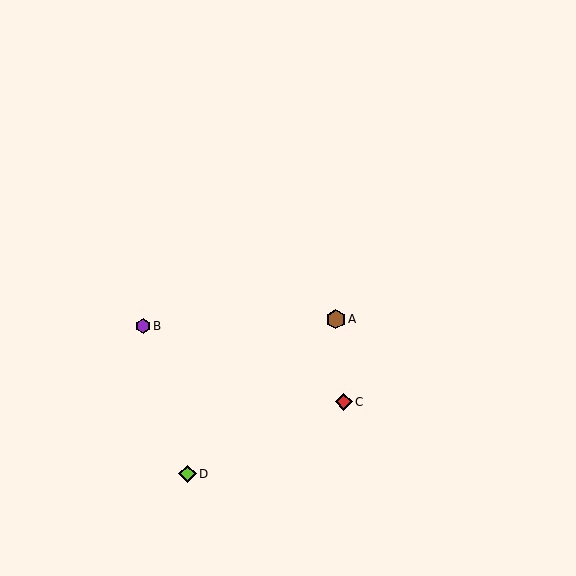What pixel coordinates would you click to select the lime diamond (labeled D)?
Click at (187, 474) to select the lime diamond D.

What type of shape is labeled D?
Shape D is a lime diamond.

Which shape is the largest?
The brown hexagon (labeled A) is the largest.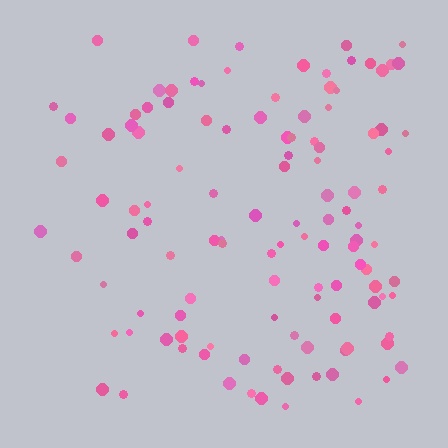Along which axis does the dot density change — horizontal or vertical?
Horizontal.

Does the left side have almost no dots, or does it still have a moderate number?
Still a moderate number, just noticeably fewer than the right.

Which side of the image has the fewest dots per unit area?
The left.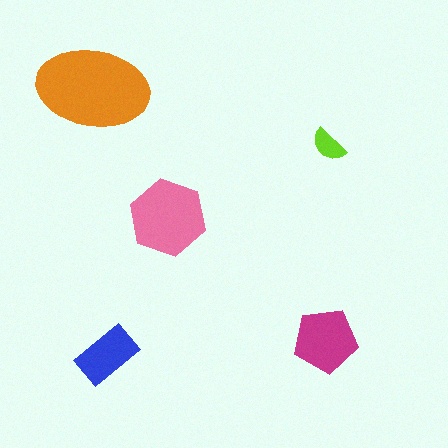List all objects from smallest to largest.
The lime semicircle, the blue rectangle, the magenta pentagon, the pink hexagon, the orange ellipse.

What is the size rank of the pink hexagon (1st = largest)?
2nd.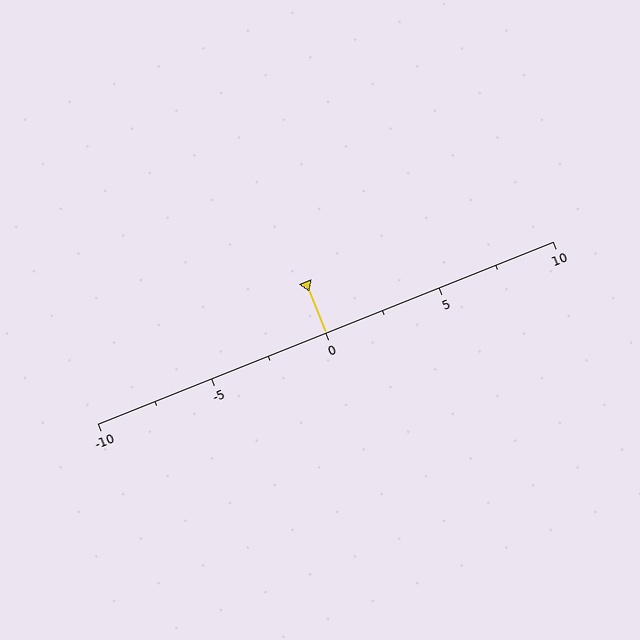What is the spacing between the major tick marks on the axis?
The major ticks are spaced 5 apart.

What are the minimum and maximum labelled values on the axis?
The axis runs from -10 to 10.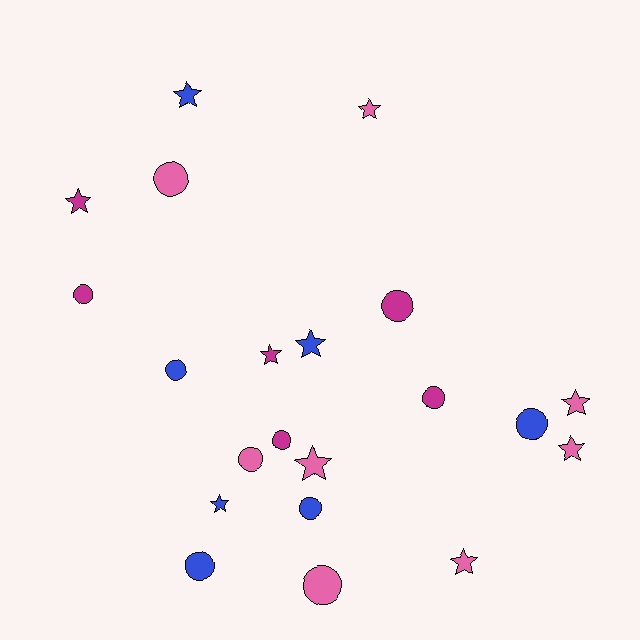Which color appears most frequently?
Pink, with 8 objects.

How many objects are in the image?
There are 21 objects.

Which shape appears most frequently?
Circle, with 11 objects.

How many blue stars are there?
There are 3 blue stars.